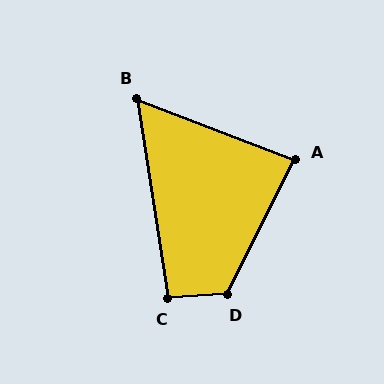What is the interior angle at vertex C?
Approximately 96 degrees (obtuse).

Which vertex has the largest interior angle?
D, at approximately 120 degrees.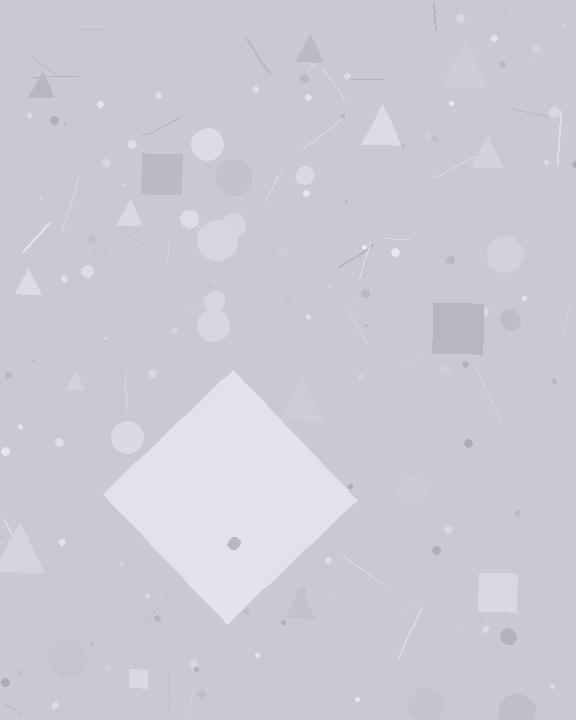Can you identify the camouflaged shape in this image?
The camouflaged shape is a diamond.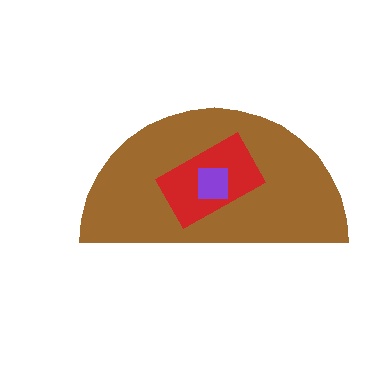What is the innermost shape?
The purple square.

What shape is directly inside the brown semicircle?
The red rectangle.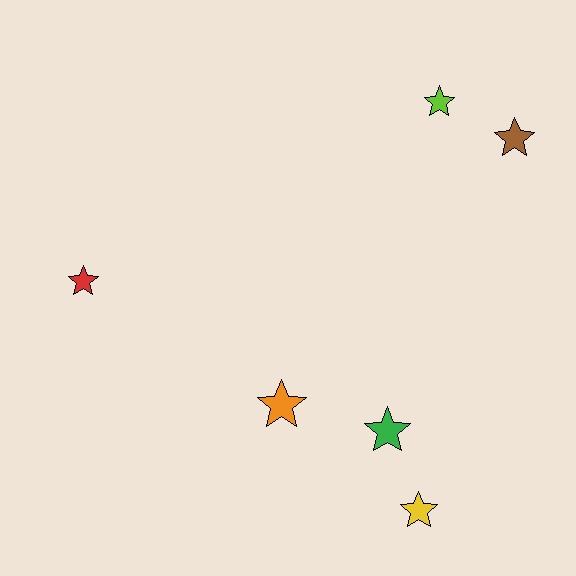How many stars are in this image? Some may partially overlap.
There are 6 stars.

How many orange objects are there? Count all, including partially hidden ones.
There is 1 orange object.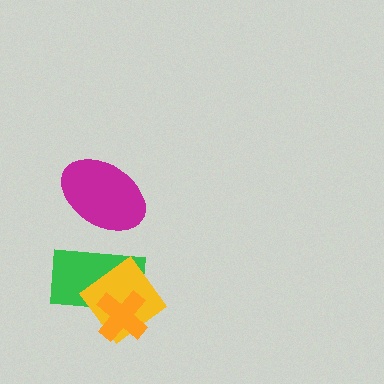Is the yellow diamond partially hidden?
Yes, it is partially covered by another shape.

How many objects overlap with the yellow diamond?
2 objects overlap with the yellow diamond.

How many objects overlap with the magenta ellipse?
0 objects overlap with the magenta ellipse.